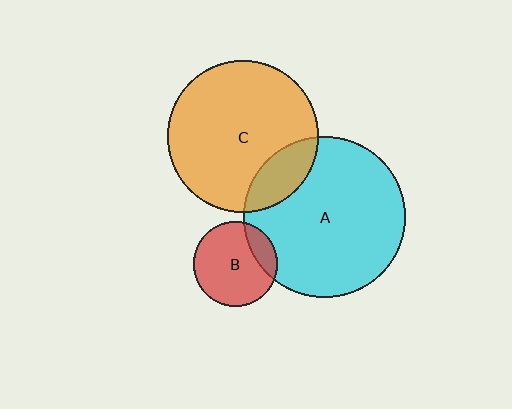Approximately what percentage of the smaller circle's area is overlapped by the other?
Approximately 20%.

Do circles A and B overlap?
Yes.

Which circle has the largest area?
Circle A (cyan).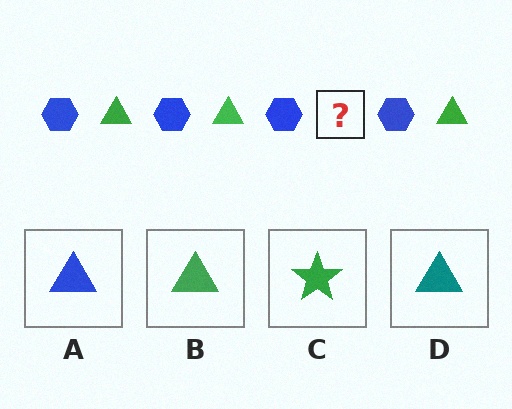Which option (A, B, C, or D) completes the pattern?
B.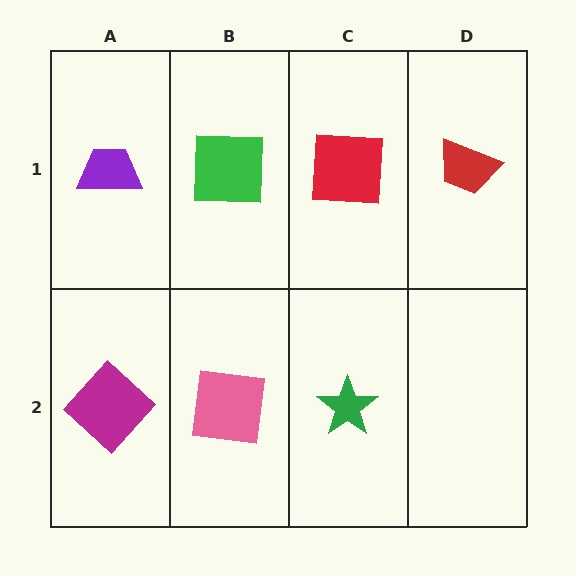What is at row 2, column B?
A pink square.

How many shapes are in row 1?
4 shapes.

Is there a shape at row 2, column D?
No, that cell is empty.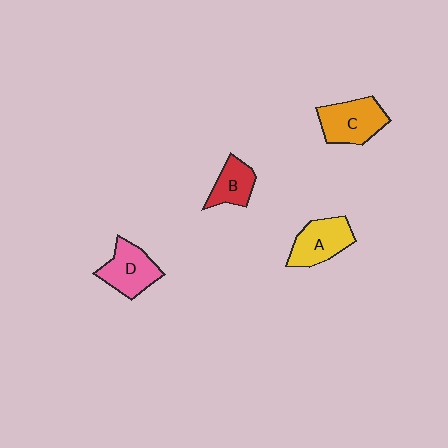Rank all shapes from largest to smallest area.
From largest to smallest: C (orange), A (yellow), D (pink), B (red).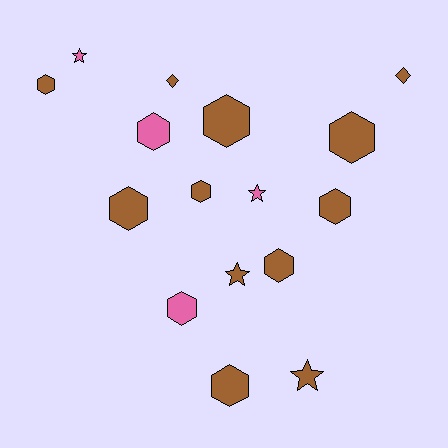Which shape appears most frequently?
Hexagon, with 10 objects.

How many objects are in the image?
There are 16 objects.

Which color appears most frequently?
Brown, with 12 objects.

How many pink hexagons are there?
There are 2 pink hexagons.